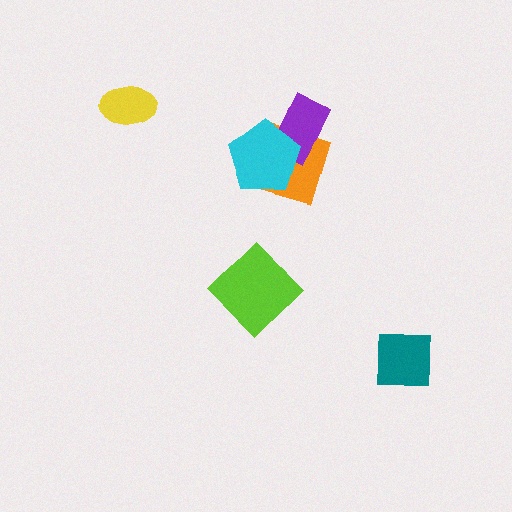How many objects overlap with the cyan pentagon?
2 objects overlap with the cyan pentagon.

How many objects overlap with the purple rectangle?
2 objects overlap with the purple rectangle.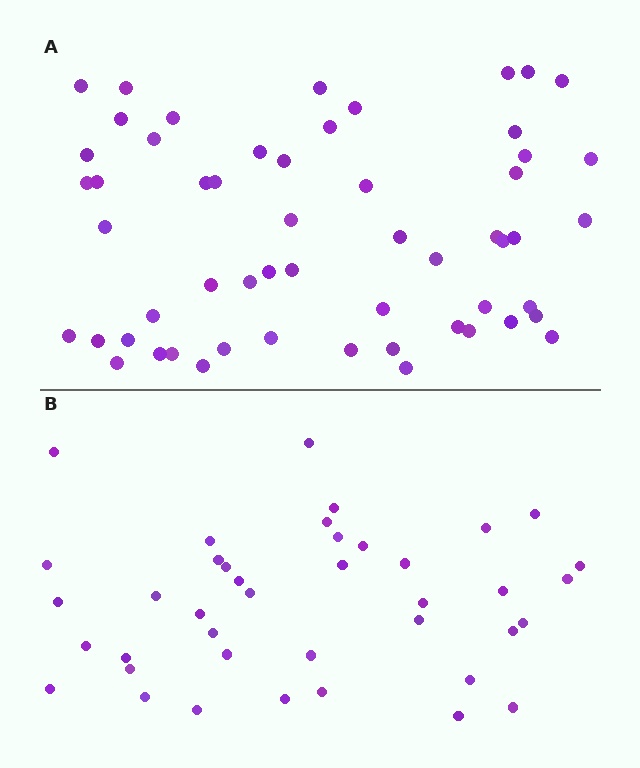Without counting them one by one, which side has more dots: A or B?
Region A (the top region) has more dots.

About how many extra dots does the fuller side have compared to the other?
Region A has approximately 15 more dots than region B.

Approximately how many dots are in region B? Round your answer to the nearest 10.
About 40 dots.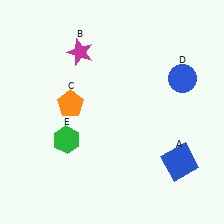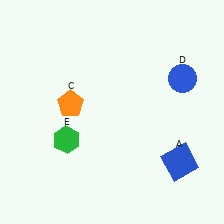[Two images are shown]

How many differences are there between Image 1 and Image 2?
There is 1 difference between the two images.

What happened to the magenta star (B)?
The magenta star (B) was removed in Image 2. It was in the top-left area of Image 1.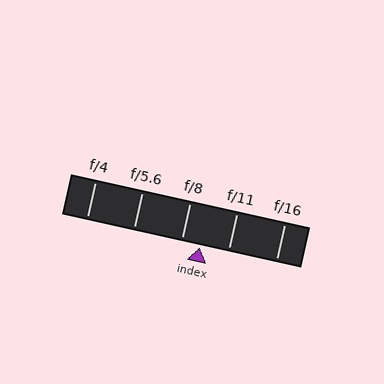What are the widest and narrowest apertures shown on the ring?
The widest aperture shown is f/4 and the narrowest is f/16.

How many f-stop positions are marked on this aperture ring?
There are 5 f-stop positions marked.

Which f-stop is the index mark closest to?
The index mark is closest to f/8.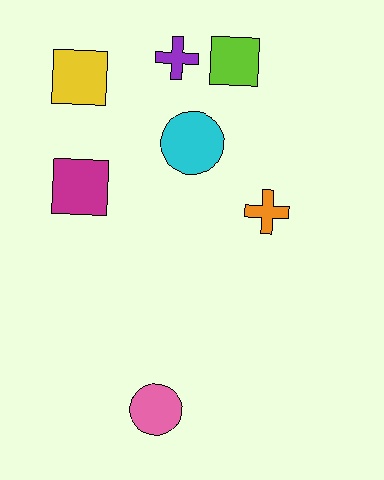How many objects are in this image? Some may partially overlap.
There are 7 objects.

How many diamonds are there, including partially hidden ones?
There are no diamonds.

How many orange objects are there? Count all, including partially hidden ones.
There is 1 orange object.